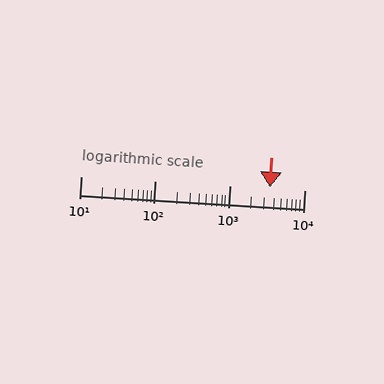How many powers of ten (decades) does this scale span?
The scale spans 3 decades, from 10 to 10000.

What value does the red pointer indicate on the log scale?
The pointer indicates approximately 3400.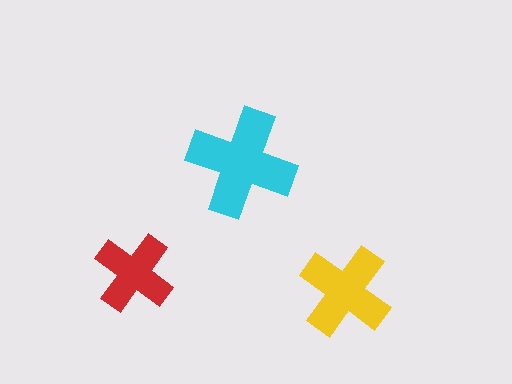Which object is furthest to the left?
The red cross is leftmost.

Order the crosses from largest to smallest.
the cyan one, the yellow one, the red one.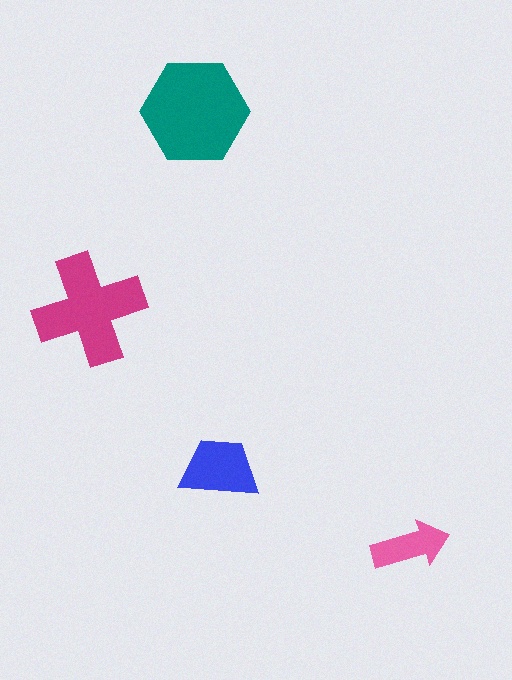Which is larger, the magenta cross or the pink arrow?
The magenta cross.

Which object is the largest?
The teal hexagon.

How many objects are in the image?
There are 4 objects in the image.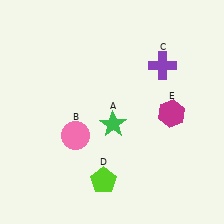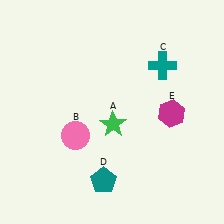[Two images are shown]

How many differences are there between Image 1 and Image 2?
There are 2 differences between the two images.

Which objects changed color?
C changed from purple to teal. D changed from lime to teal.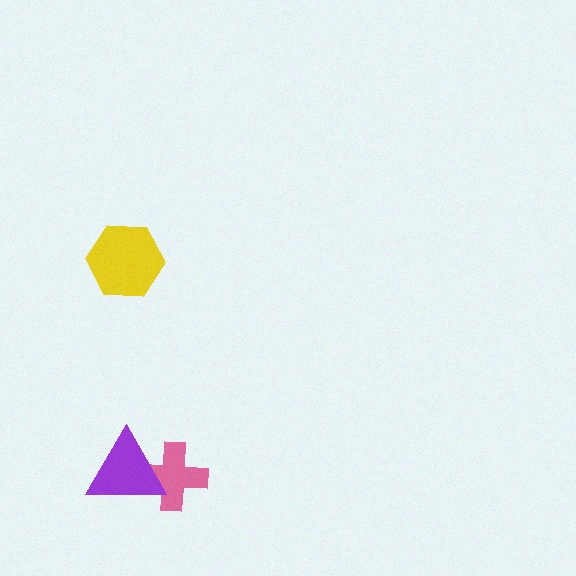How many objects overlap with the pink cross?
1 object overlaps with the pink cross.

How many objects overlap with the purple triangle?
1 object overlaps with the purple triangle.